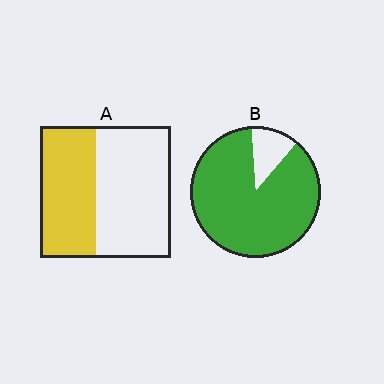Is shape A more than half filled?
No.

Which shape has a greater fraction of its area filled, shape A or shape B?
Shape B.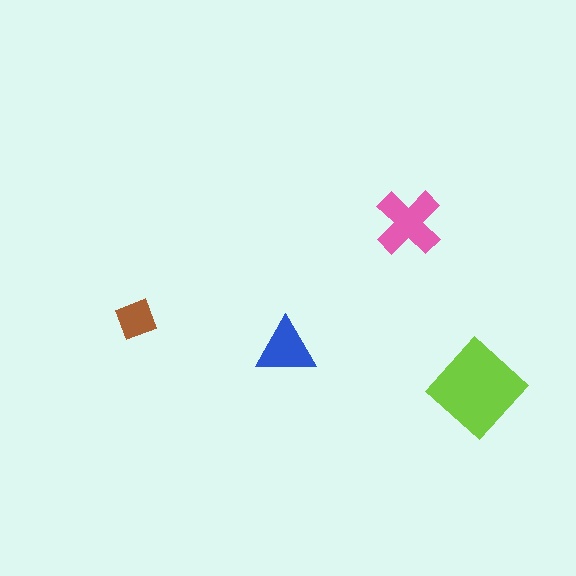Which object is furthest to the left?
The brown diamond is leftmost.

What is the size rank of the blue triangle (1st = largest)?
3rd.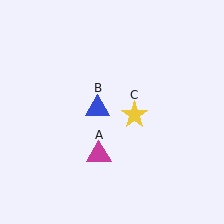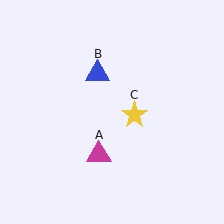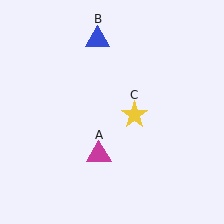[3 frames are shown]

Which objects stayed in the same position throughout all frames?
Magenta triangle (object A) and yellow star (object C) remained stationary.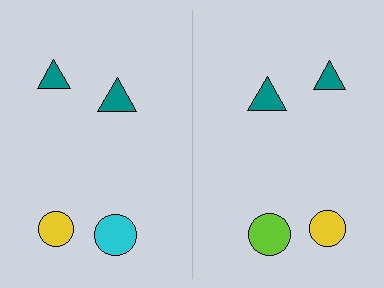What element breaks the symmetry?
The lime circle on the right side breaks the symmetry — its mirror counterpart is cyan.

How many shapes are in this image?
There are 8 shapes in this image.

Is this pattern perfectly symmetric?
No, the pattern is not perfectly symmetric. The lime circle on the right side breaks the symmetry — its mirror counterpart is cyan.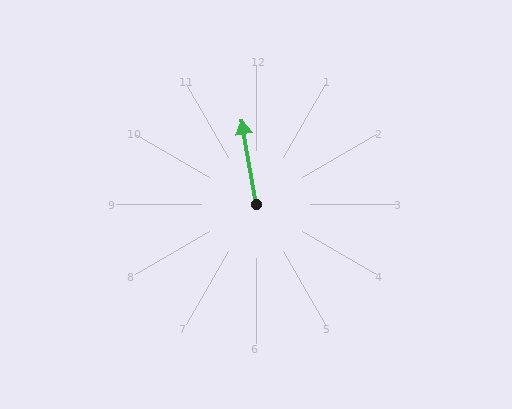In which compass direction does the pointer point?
North.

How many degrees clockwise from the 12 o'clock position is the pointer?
Approximately 350 degrees.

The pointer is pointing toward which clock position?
Roughly 12 o'clock.